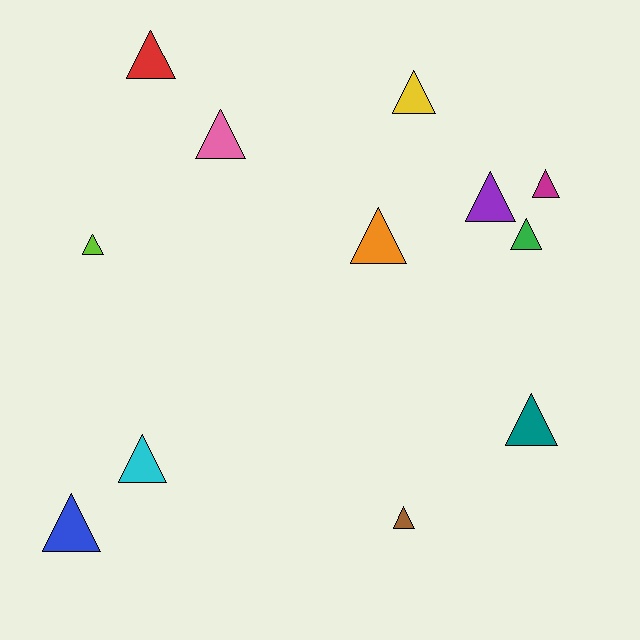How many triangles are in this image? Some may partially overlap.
There are 12 triangles.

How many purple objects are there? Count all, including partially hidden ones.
There is 1 purple object.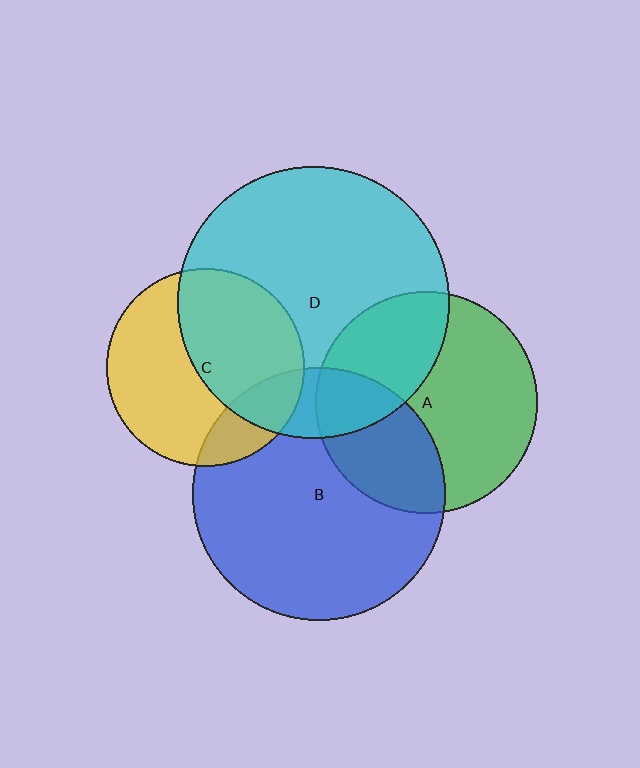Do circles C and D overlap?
Yes.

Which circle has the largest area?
Circle D (cyan).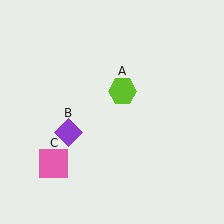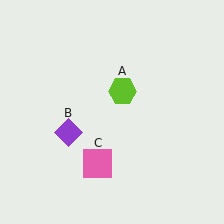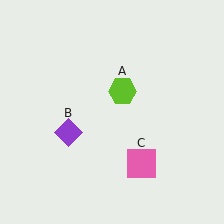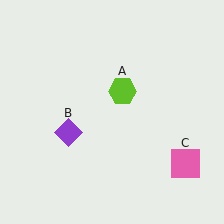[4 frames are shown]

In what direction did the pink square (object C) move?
The pink square (object C) moved right.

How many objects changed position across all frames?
1 object changed position: pink square (object C).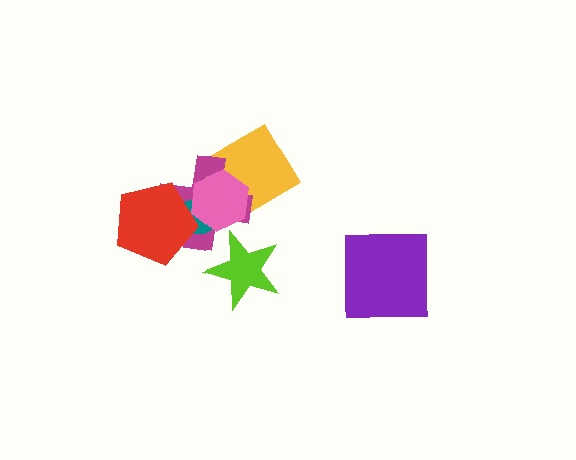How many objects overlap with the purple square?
0 objects overlap with the purple square.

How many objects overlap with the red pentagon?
2 objects overlap with the red pentagon.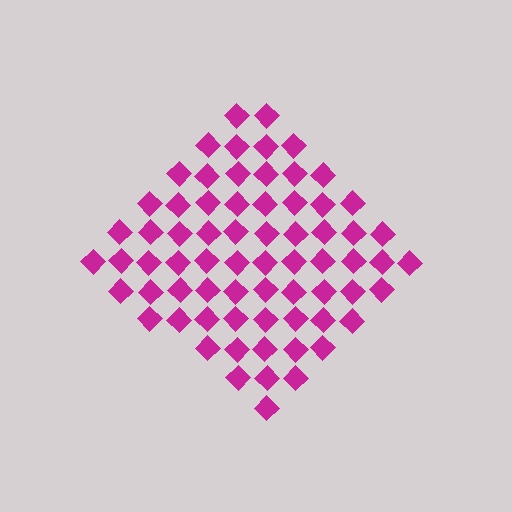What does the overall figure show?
The overall figure shows a diamond.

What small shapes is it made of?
It is made of small diamonds.